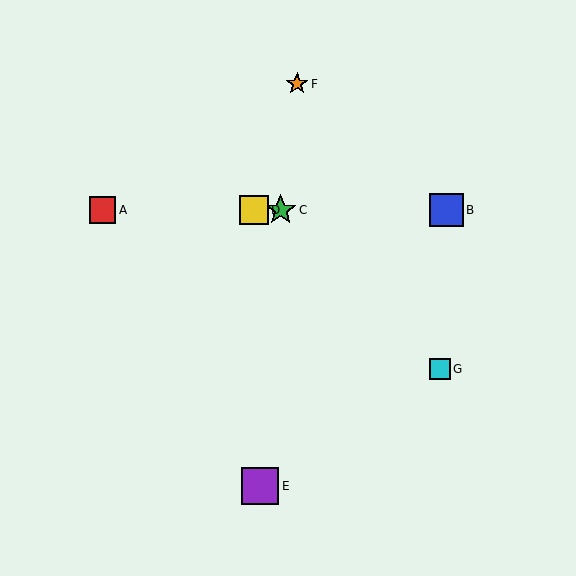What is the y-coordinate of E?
Object E is at y≈486.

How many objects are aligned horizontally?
4 objects (A, B, C, D) are aligned horizontally.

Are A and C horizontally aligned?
Yes, both are at y≈210.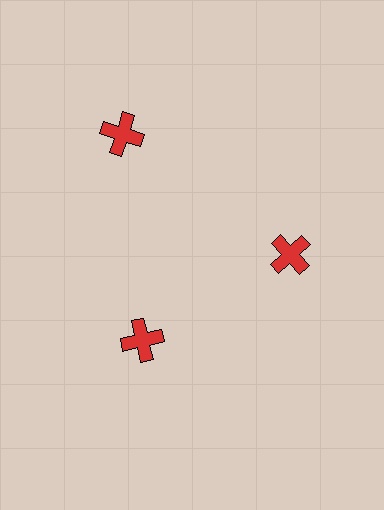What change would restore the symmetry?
The symmetry would be restored by moving it inward, back onto the ring so that all 3 crosses sit at equal angles and equal distance from the center.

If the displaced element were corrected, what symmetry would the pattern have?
It would have 3-fold rotational symmetry — the pattern would map onto itself every 120 degrees.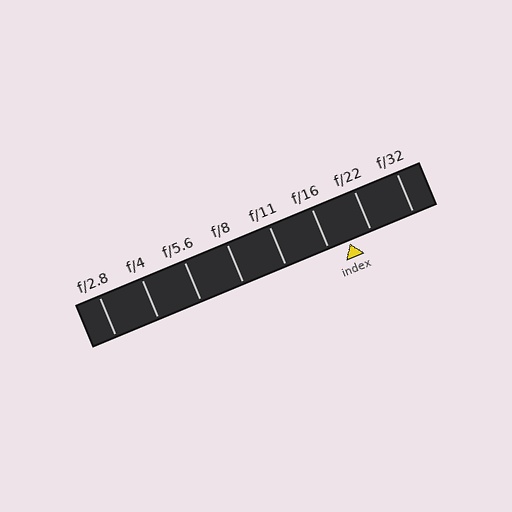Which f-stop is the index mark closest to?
The index mark is closest to f/16.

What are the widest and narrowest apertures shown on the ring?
The widest aperture shown is f/2.8 and the narrowest is f/32.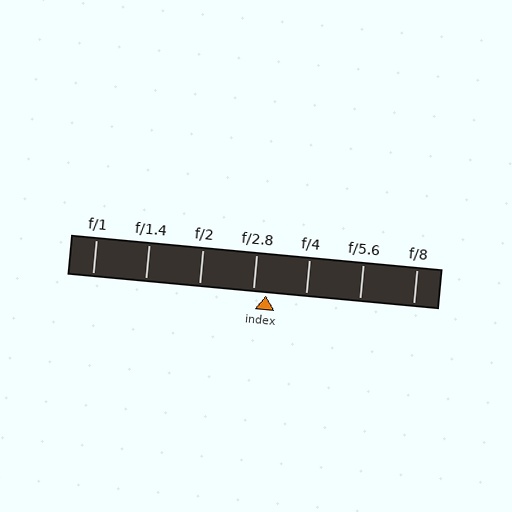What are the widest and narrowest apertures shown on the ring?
The widest aperture shown is f/1 and the narrowest is f/8.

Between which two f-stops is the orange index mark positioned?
The index mark is between f/2.8 and f/4.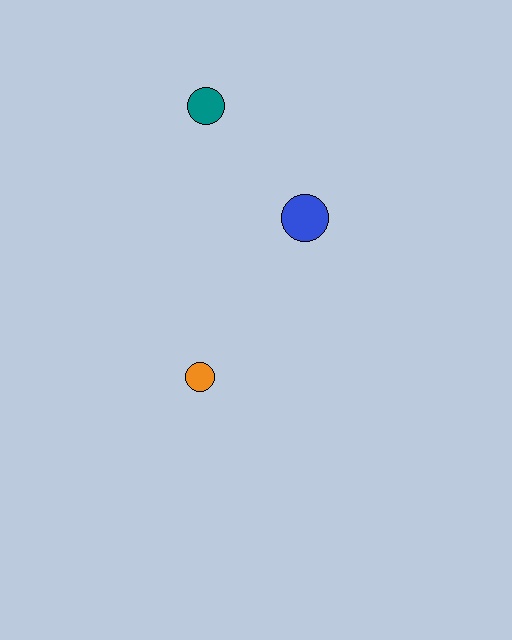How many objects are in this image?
There are 3 objects.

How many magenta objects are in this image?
There are no magenta objects.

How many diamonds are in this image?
There are no diamonds.